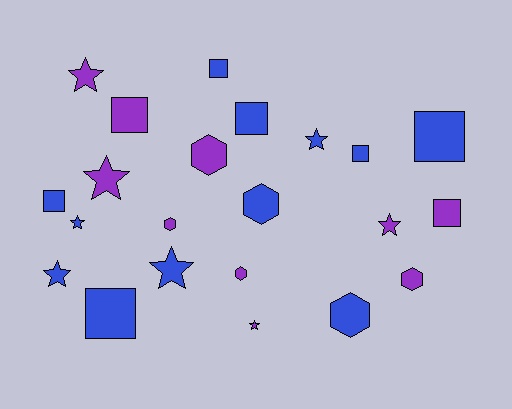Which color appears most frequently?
Blue, with 12 objects.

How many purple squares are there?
There are 2 purple squares.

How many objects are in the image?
There are 22 objects.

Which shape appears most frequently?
Square, with 8 objects.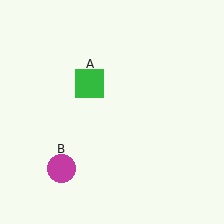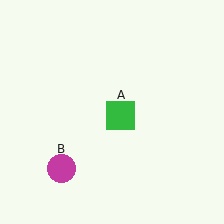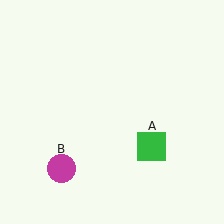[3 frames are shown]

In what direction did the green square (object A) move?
The green square (object A) moved down and to the right.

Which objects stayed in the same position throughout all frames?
Magenta circle (object B) remained stationary.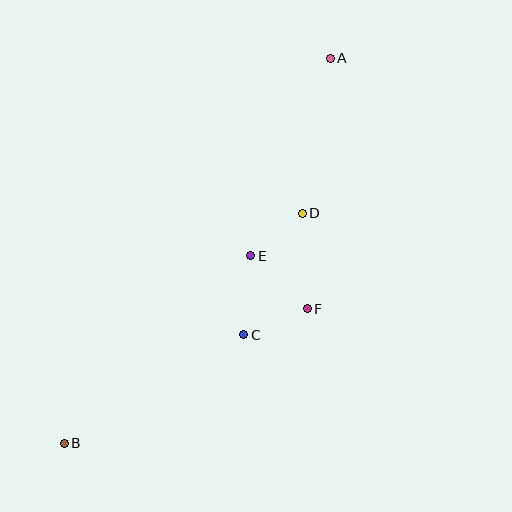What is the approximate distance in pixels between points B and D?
The distance between B and D is approximately 331 pixels.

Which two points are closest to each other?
Points D and E are closest to each other.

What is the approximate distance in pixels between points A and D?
The distance between A and D is approximately 157 pixels.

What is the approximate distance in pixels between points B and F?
The distance between B and F is approximately 278 pixels.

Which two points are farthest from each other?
Points A and B are farthest from each other.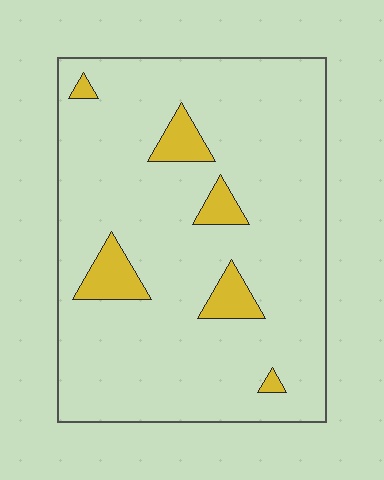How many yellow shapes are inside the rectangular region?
6.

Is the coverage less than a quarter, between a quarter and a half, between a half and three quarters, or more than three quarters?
Less than a quarter.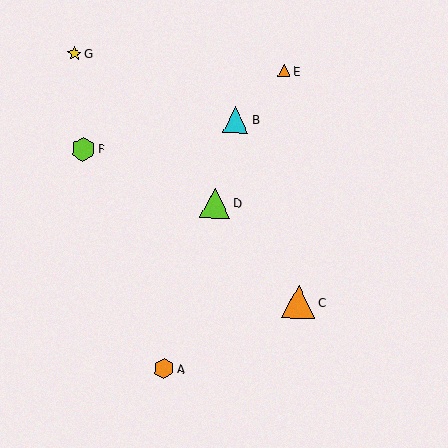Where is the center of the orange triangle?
The center of the orange triangle is at (284, 71).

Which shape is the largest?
The orange triangle (labeled C) is the largest.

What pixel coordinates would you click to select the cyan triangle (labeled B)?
Click at (236, 120) to select the cyan triangle B.